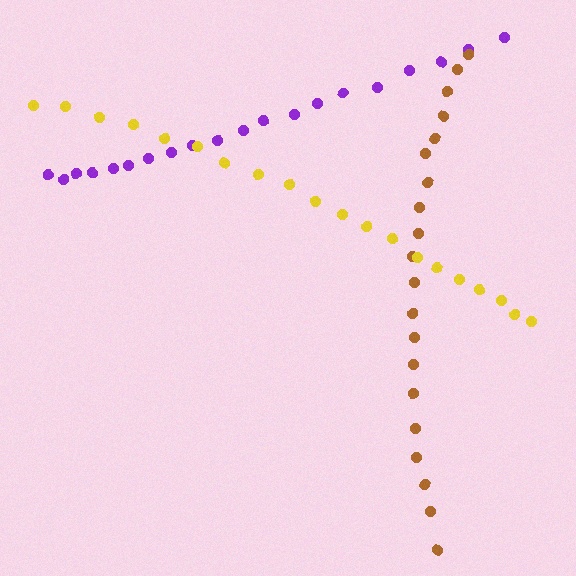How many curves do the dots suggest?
There are 3 distinct paths.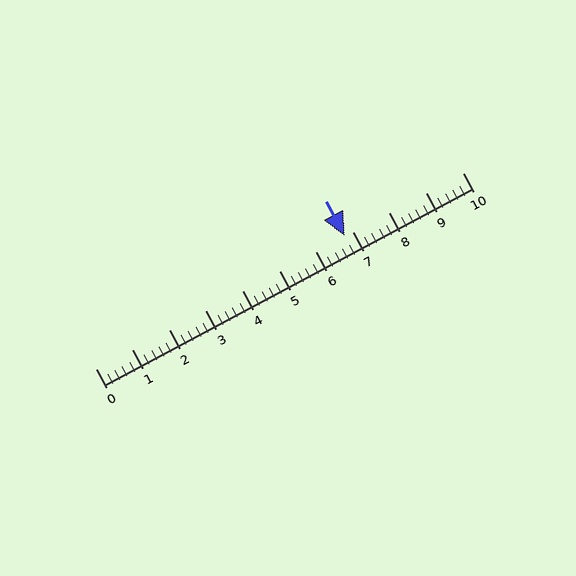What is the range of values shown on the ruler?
The ruler shows values from 0 to 10.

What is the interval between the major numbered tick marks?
The major tick marks are spaced 1 units apart.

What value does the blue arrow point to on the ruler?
The blue arrow points to approximately 6.8.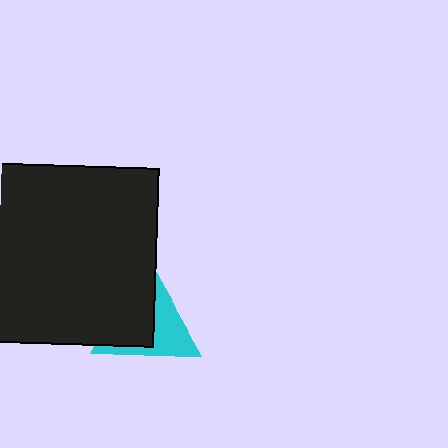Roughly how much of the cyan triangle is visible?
About half of it is visible (roughly 47%).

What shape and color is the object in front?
The object in front is a black square.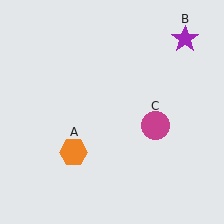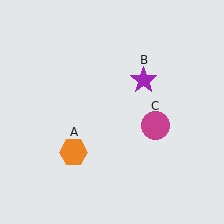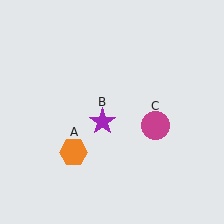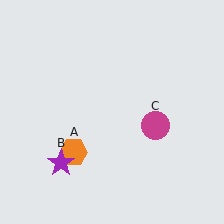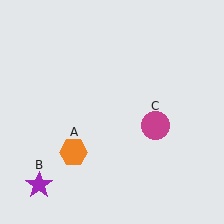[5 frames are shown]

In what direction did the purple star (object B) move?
The purple star (object B) moved down and to the left.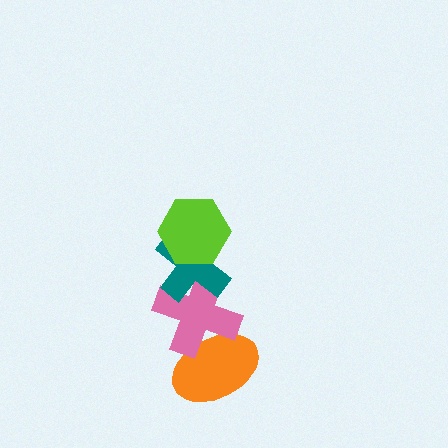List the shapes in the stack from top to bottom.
From top to bottom: the lime hexagon, the teal cross, the pink cross, the orange ellipse.